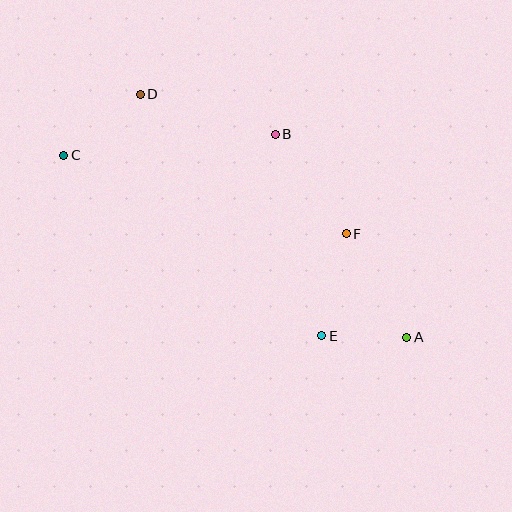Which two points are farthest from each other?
Points A and C are farthest from each other.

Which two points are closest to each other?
Points A and E are closest to each other.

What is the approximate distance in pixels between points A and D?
The distance between A and D is approximately 361 pixels.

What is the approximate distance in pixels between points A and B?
The distance between A and B is approximately 242 pixels.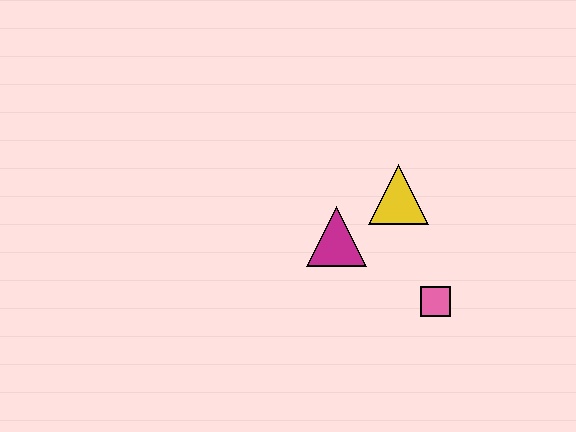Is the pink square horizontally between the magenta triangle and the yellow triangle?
No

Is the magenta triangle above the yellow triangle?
No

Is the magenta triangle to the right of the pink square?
No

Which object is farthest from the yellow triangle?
The pink square is farthest from the yellow triangle.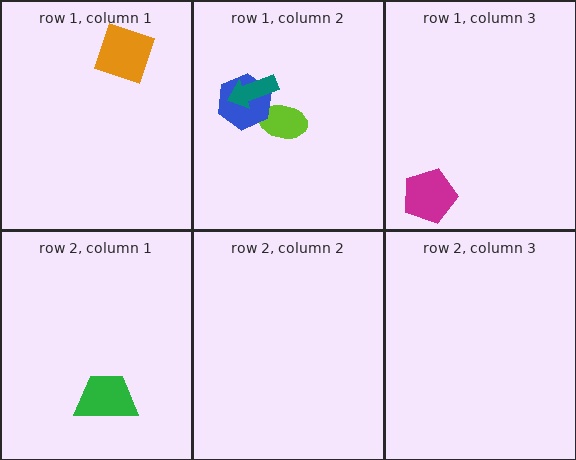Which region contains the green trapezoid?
The row 2, column 1 region.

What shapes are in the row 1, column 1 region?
The orange square.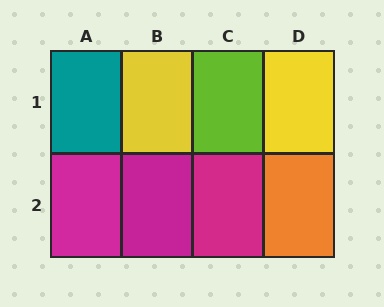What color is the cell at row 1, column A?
Teal.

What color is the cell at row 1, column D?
Yellow.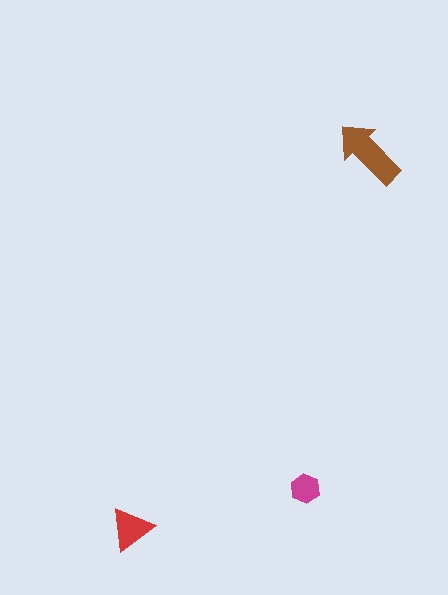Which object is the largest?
The brown arrow.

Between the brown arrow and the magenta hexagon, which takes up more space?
The brown arrow.